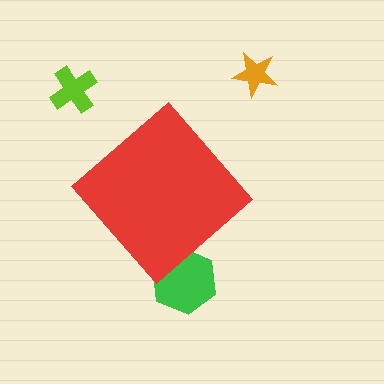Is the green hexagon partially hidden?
Yes, the green hexagon is partially hidden behind the red diamond.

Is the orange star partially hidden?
No, the orange star is fully visible.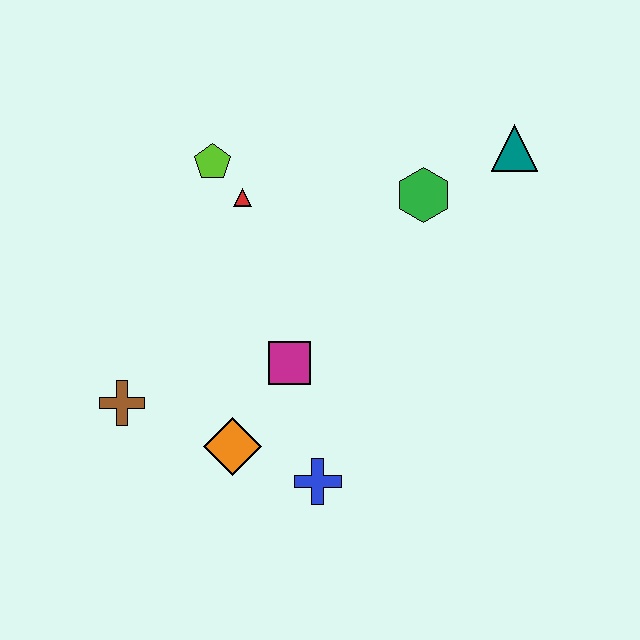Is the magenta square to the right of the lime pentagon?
Yes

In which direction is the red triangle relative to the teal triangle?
The red triangle is to the left of the teal triangle.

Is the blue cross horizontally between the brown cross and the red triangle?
No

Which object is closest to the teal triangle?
The green hexagon is closest to the teal triangle.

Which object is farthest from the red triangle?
The blue cross is farthest from the red triangle.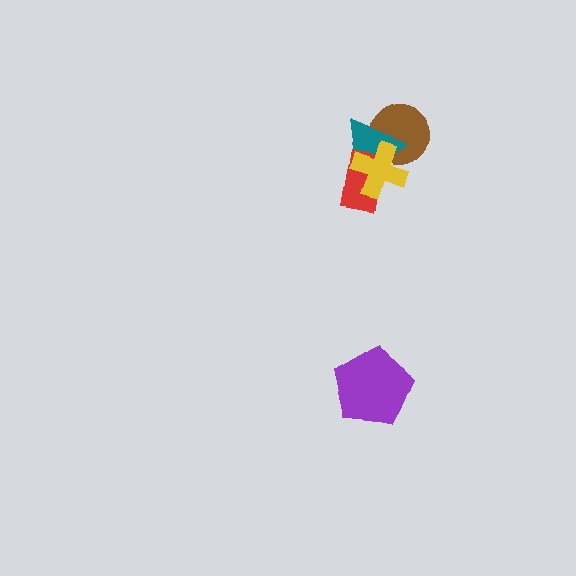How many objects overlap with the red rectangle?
2 objects overlap with the red rectangle.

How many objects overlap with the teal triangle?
3 objects overlap with the teal triangle.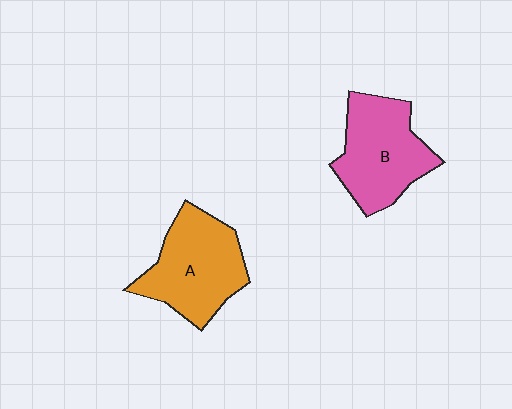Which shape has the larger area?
Shape A (orange).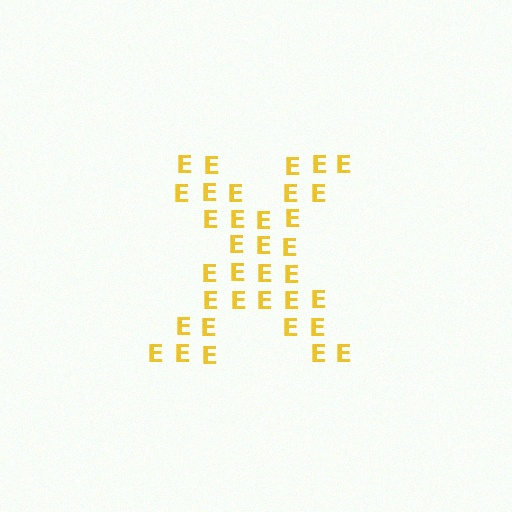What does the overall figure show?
The overall figure shows the letter X.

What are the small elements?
The small elements are letter E's.